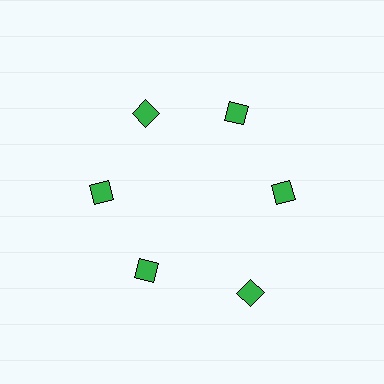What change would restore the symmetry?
The symmetry would be restored by moving it inward, back onto the ring so that all 6 diamonds sit at equal angles and equal distance from the center.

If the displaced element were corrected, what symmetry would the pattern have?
It would have 6-fold rotational symmetry — the pattern would map onto itself every 60 degrees.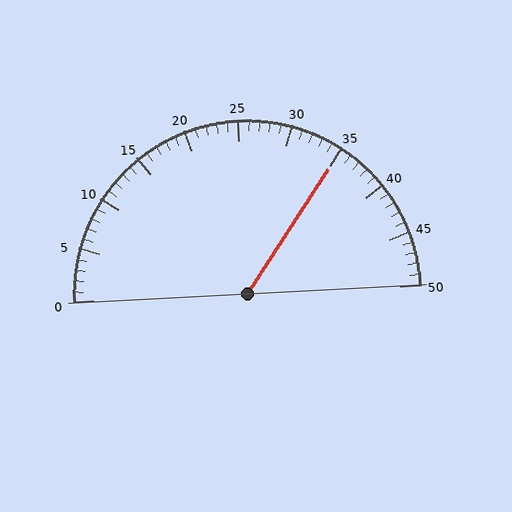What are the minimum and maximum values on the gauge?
The gauge ranges from 0 to 50.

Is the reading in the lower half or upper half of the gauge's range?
The reading is in the upper half of the range (0 to 50).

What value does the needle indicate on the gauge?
The needle indicates approximately 35.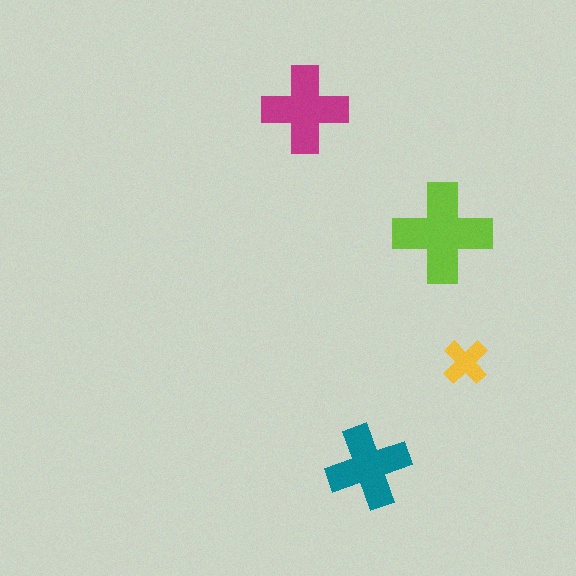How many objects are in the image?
There are 4 objects in the image.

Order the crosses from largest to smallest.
the lime one, the magenta one, the teal one, the yellow one.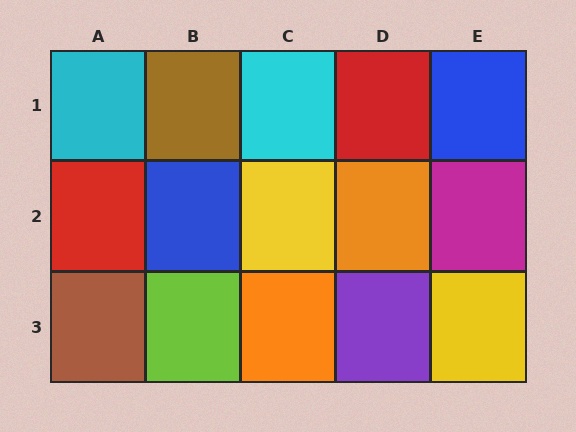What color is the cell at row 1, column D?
Red.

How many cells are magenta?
1 cell is magenta.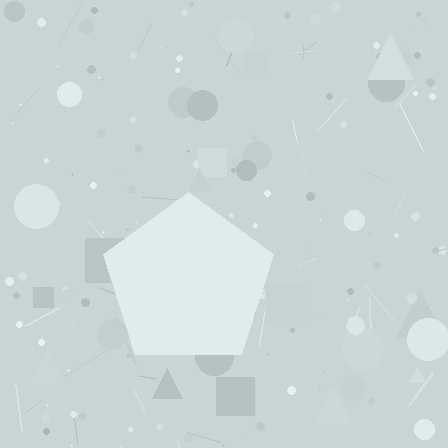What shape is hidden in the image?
A pentagon is hidden in the image.